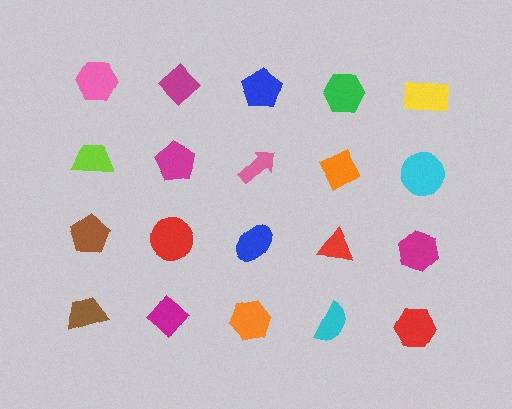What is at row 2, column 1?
A lime trapezoid.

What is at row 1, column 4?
A green hexagon.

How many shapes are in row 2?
5 shapes.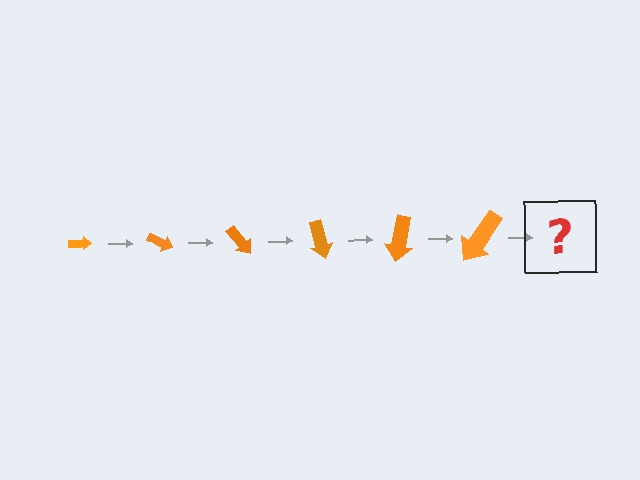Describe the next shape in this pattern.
It should be an arrow, larger than the previous one and rotated 150 degrees from the start.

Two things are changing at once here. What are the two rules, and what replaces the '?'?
The two rules are that the arrow grows larger each step and it rotates 25 degrees each step. The '?' should be an arrow, larger than the previous one and rotated 150 degrees from the start.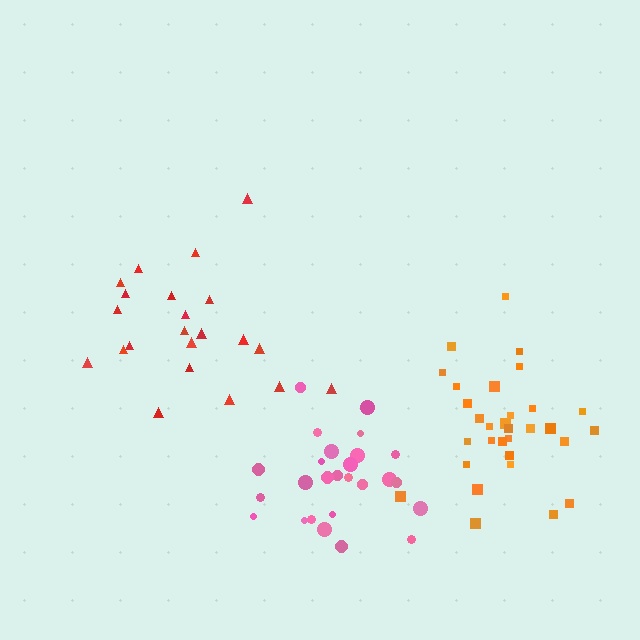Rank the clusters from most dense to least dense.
orange, pink, red.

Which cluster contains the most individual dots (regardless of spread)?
Orange (31).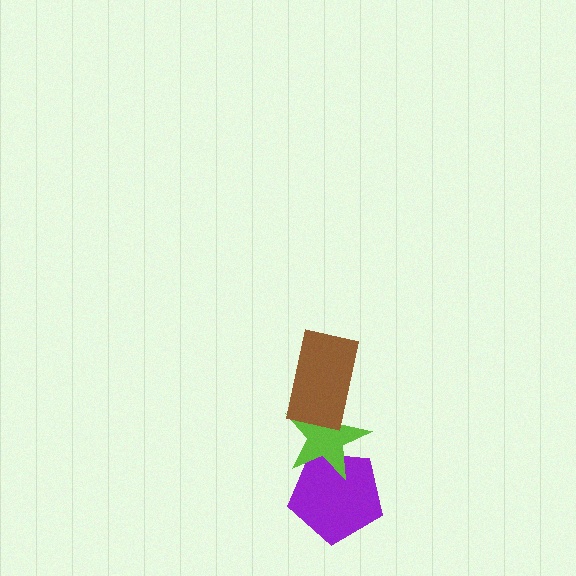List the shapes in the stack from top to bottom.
From top to bottom: the brown rectangle, the lime star, the purple pentagon.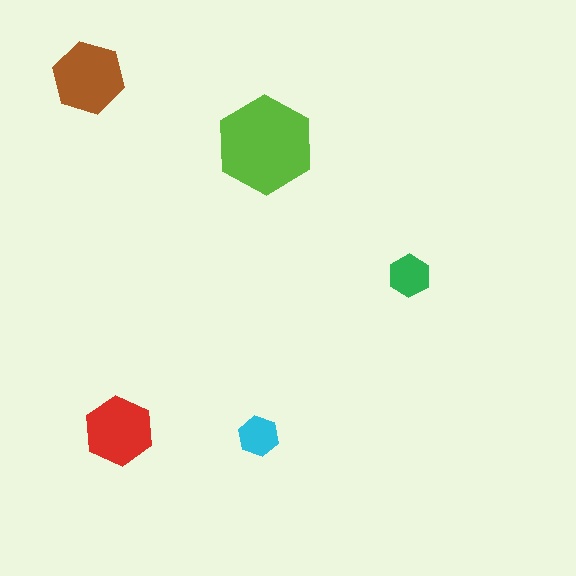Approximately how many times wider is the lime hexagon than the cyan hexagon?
About 2.5 times wider.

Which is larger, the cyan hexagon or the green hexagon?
The green one.